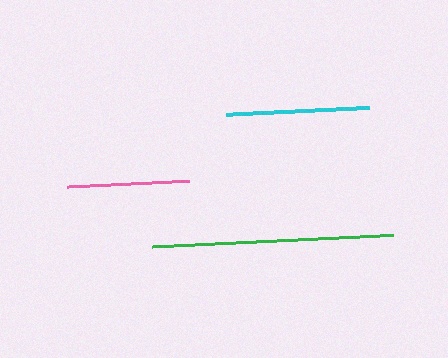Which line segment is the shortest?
The pink line is the shortest at approximately 122 pixels.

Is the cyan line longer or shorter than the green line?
The green line is longer than the cyan line.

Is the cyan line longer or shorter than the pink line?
The cyan line is longer than the pink line.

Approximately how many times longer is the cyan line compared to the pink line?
The cyan line is approximately 1.2 times the length of the pink line.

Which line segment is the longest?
The green line is the longest at approximately 241 pixels.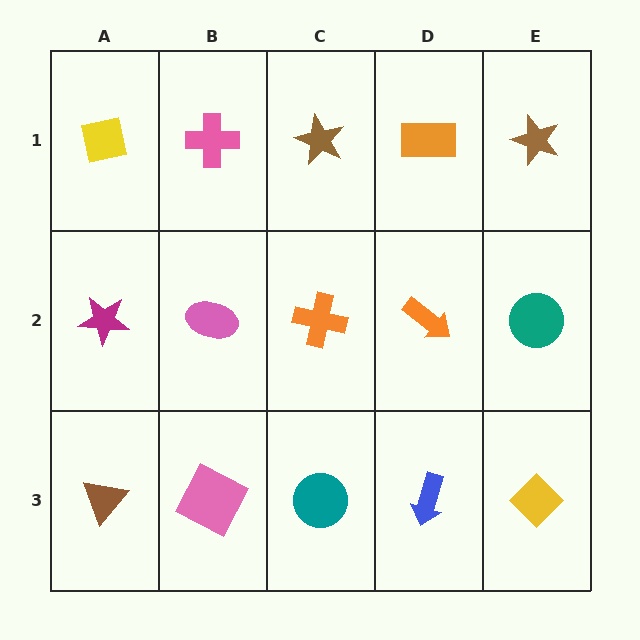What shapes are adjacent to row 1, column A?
A magenta star (row 2, column A), a pink cross (row 1, column B).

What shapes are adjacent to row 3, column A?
A magenta star (row 2, column A), a pink square (row 3, column B).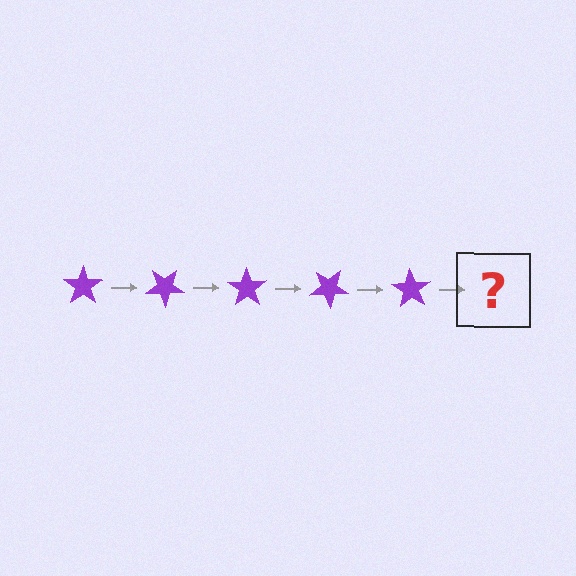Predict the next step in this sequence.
The next step is a purple star rotated 175 degrees.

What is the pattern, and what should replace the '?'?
The pattern is that the star rotates 35 degrees each step. The '?' should be a purple star rotated 175 degrees.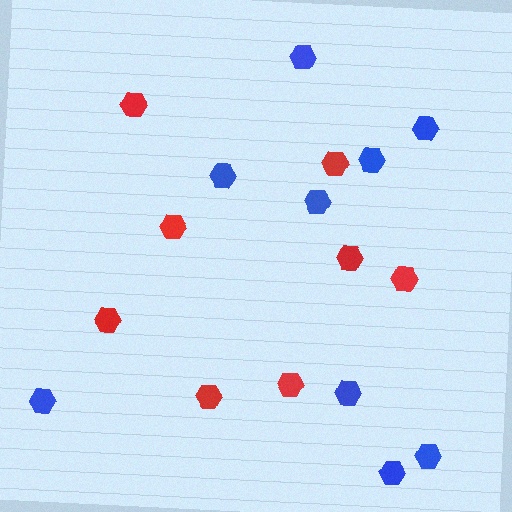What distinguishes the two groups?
There are 2 groups: one group of blue hexagons (9) and one group of red hexagons (8).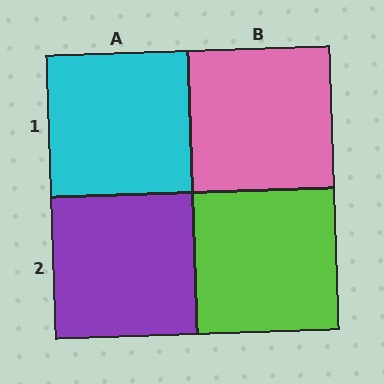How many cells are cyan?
1 cell is cyan.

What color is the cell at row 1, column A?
Cyan.